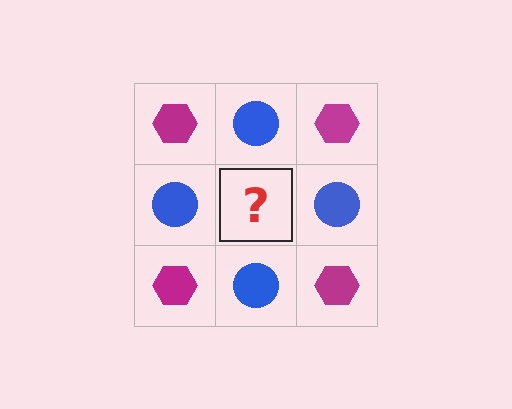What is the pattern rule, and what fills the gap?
The rule is that it alternates magenta hexagon and blue circle in a checkerboard pattern. The gap should be filled with a magenta hexagon.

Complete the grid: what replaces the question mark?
The question mark should be replaced with a magenta hexagon.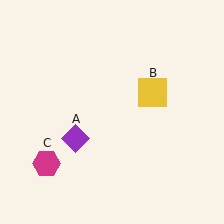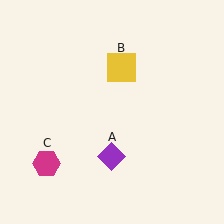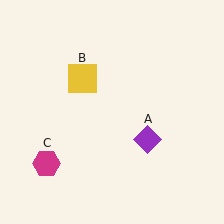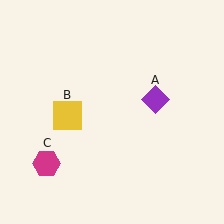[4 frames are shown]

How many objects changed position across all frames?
2 objects changed position: purple diamond (object A), yellow square (object B).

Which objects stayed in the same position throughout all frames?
Magenta hexagon (object C) remained stationary.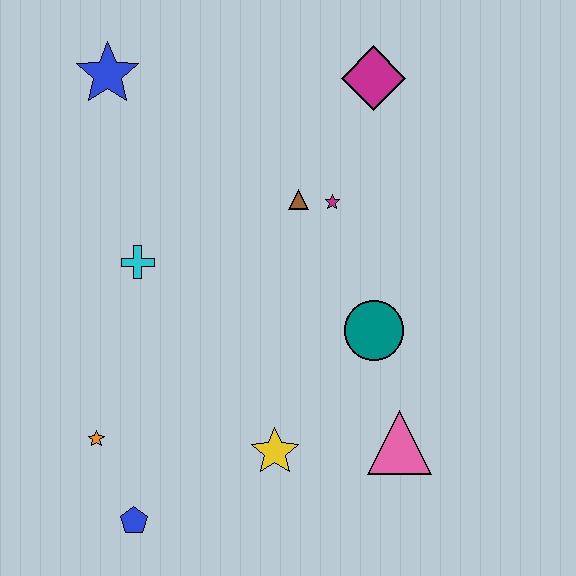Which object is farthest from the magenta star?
The blue pentagon is farthest from the magenta star.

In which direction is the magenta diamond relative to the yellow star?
The magenta diamond is above the yellow star.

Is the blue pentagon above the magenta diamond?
No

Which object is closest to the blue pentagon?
The orange star is closest to the blue pentagon.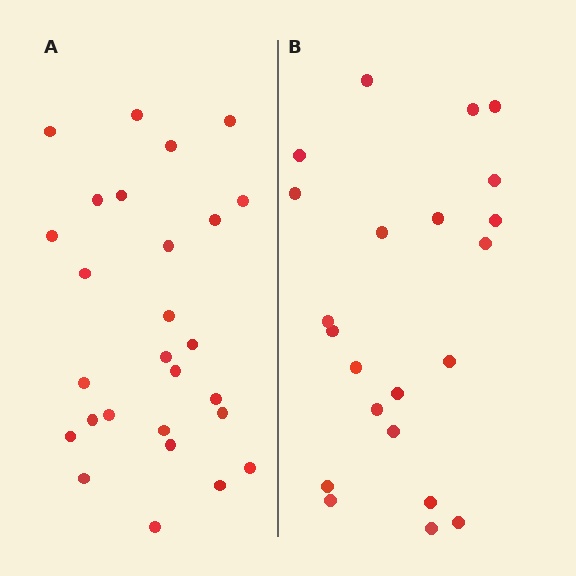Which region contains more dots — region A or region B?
Region A (the left region) has more dots.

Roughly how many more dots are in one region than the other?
Region A has about 5 more dots than region B.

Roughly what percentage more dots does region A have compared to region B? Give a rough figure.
About 25% more.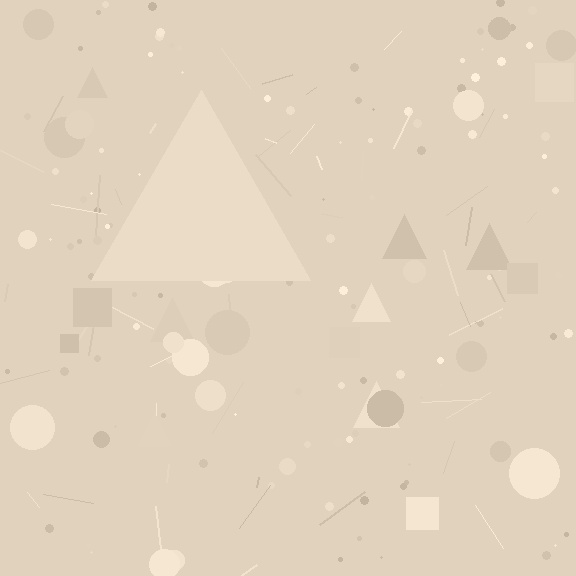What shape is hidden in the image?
A triangle is hidden in the image.